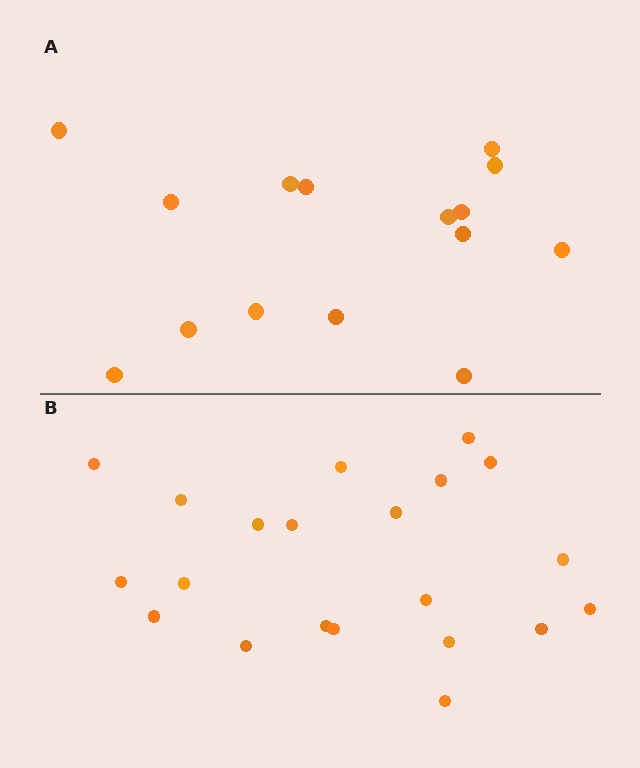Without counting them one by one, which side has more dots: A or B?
Region B (the bottom region) has more dots.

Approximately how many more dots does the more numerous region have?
Region B has about 6 more dots than region A.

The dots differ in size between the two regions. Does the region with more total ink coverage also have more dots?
No. Region A has more total ink coverage because its dots are larger, but region B actually contains more individual dots. Total area can be misleading — the number of items is what matters here.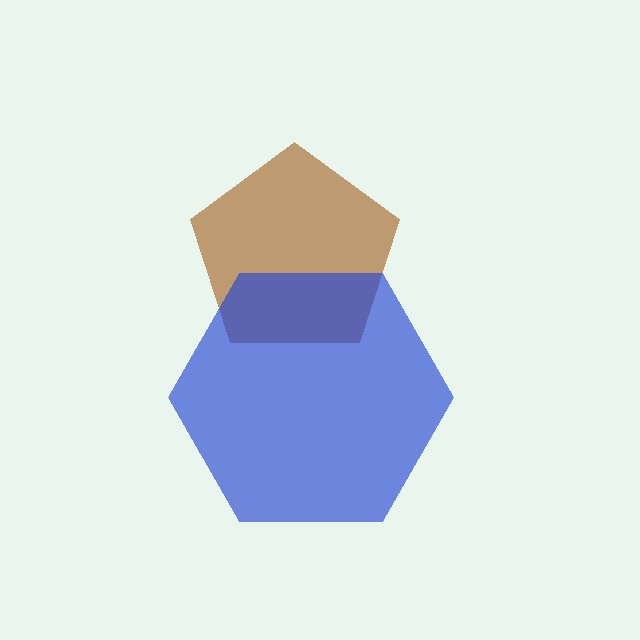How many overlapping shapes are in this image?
There are 2 overlapping shapes in the image.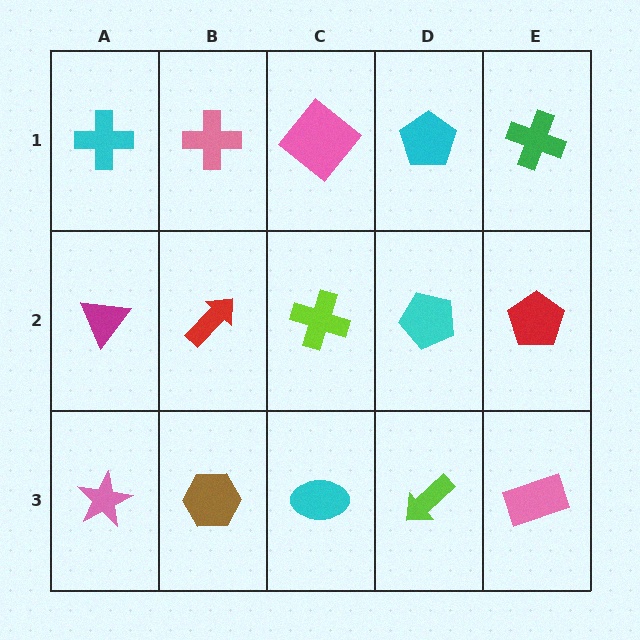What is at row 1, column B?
A pink cross.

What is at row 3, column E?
A pink rectangle.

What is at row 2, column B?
A red arrow.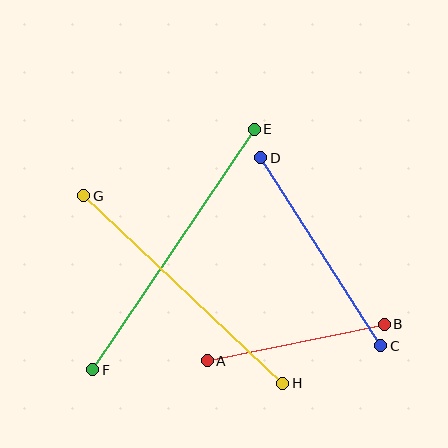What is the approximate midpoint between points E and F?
The midpoint is at approximately (174, 249) pixels.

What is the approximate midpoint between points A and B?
The midpoint is at approximately (296, 343) pixels.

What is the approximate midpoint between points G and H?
The midpoint is at approximately (183, 290) pixels.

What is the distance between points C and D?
The distance is approximately 223 pixels.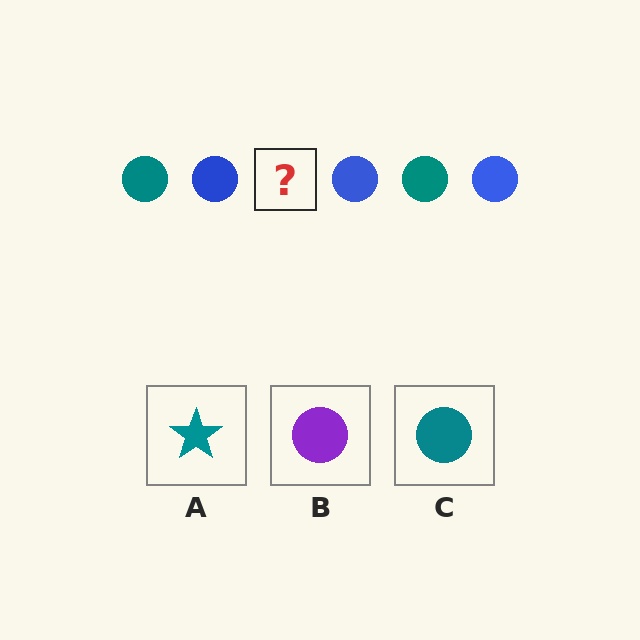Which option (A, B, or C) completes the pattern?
C.